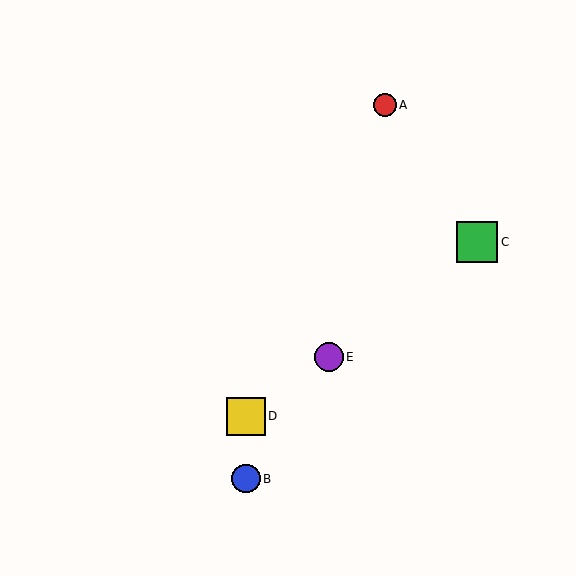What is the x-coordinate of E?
Object E is at x≈329.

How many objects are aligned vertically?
2 objects (B, D) are aligned vertically.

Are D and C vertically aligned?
No, D is at x≈246 and C is at x≈477.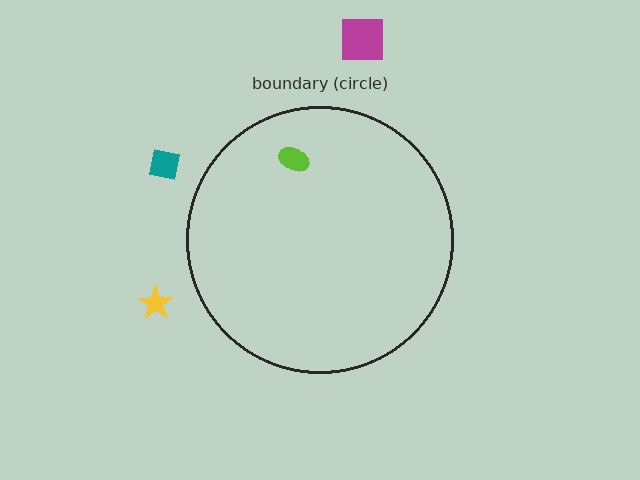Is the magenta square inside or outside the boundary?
Outside.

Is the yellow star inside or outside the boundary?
Outside.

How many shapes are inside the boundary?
1 inside, 3 outside.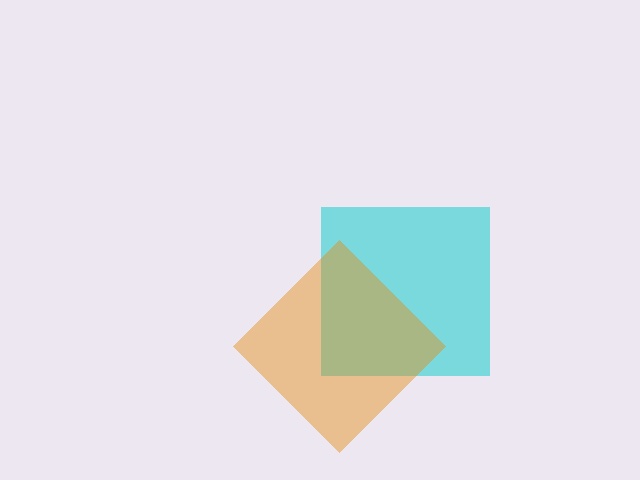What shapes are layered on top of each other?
The layered shapes are: a cyan square, an orange diamond.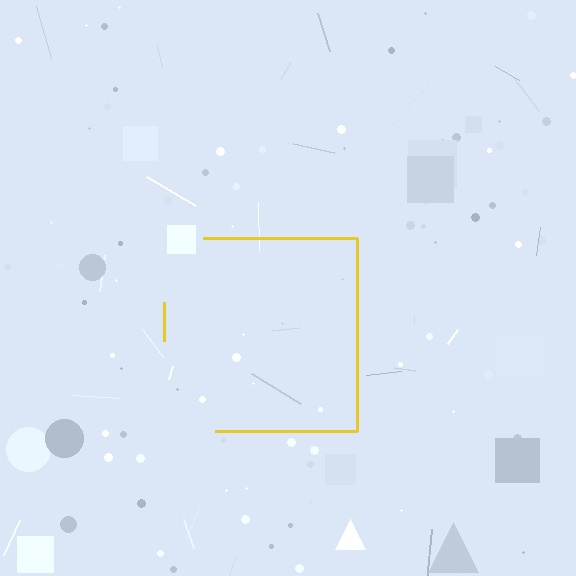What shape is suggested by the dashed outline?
The dashed outline suggests a square.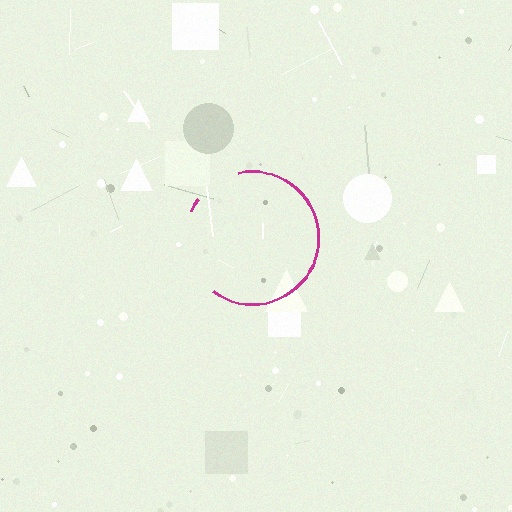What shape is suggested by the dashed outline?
The dashed outline suggests a circle.